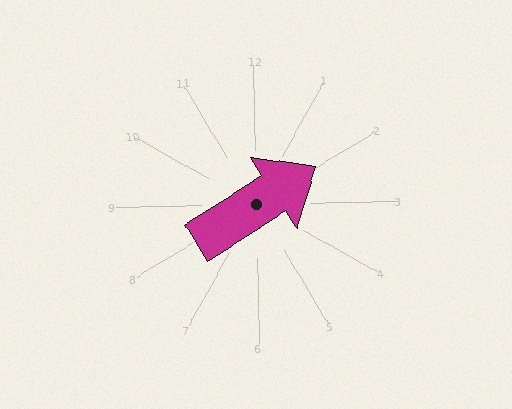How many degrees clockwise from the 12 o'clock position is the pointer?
Approximately 58 degrees.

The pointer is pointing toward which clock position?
Roughly 2 o'clock.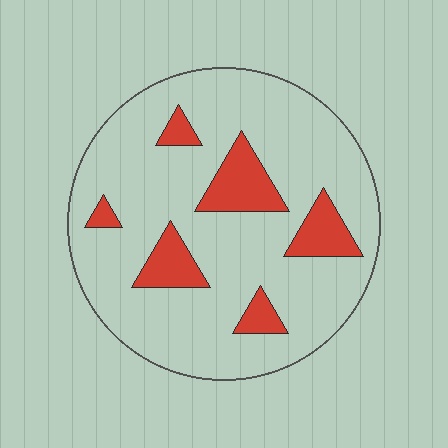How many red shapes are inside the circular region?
6.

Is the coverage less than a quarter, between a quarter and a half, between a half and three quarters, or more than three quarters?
Less than a quarter.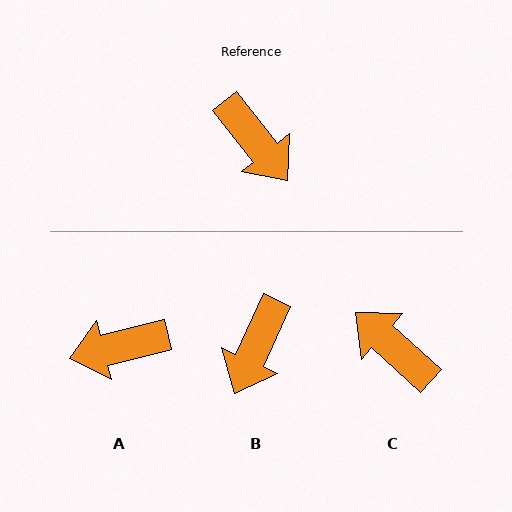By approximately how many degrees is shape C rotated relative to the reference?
Approximately 170 degrees clockwise.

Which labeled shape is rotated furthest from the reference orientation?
C, about 170 degrees away.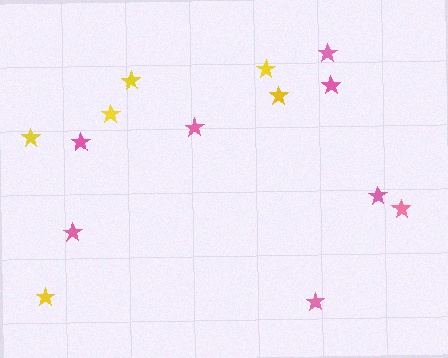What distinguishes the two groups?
There are 2 groups: one group of yellow stars (6) and one group of pink stars (8).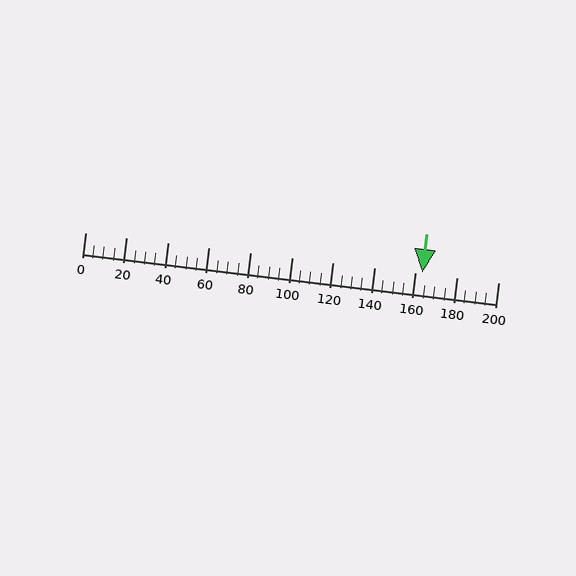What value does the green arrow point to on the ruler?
The green arrow points to approximately 163.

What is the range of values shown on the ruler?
The ruler shows values from 0 to 200.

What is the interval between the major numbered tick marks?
The major tick marks are spaced 20 units apart.